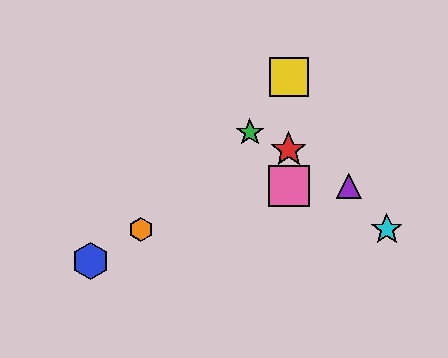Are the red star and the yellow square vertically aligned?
Yes, both are at x≈289.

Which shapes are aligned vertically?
The red star, the yellow square, the pink square are aligned vertically.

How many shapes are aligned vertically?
3 shapes (the red star, the yellow square, the pink square) are aligned vertically.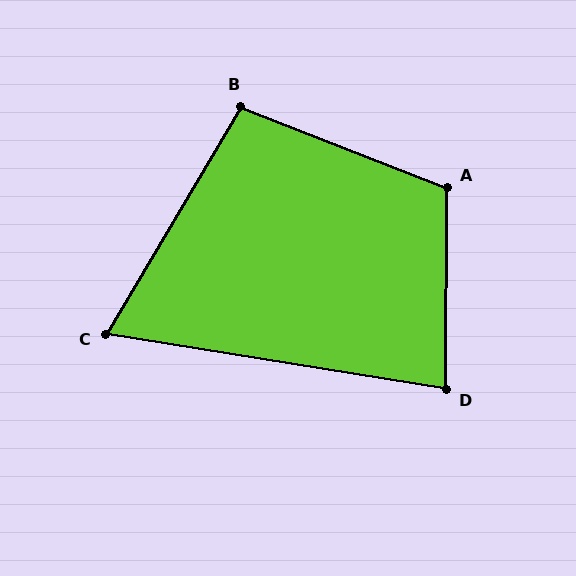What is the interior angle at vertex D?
Approximately 81 degrees (acute).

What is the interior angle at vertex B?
Approximately 99 degrees (obtuse).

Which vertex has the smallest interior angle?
C, at approximately 69 degrees.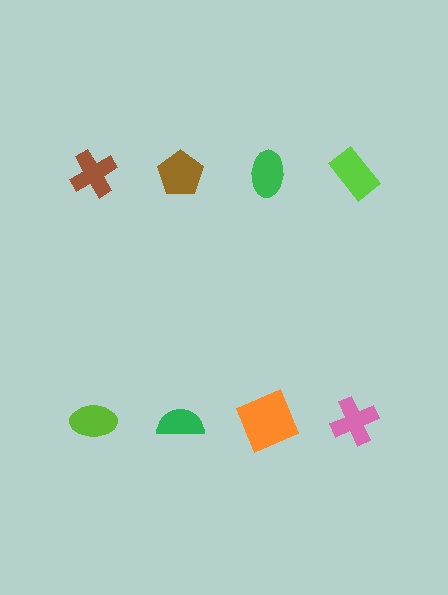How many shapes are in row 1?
4 shapes.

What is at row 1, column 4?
A lime rectangle.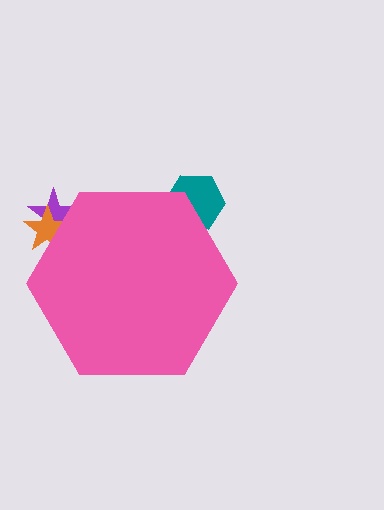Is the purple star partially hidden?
Yes, the purple star is partially hidden behind the pink hexagon.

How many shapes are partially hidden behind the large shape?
3 shapes are partially hidden.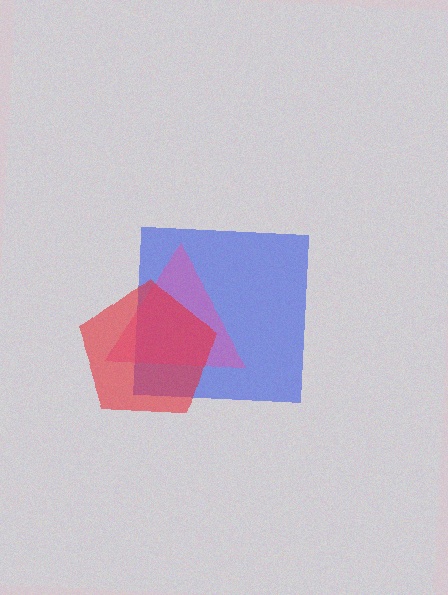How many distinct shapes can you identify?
There are 3 distinct shapes: a blue square, a pink triangle, a red pentagon.